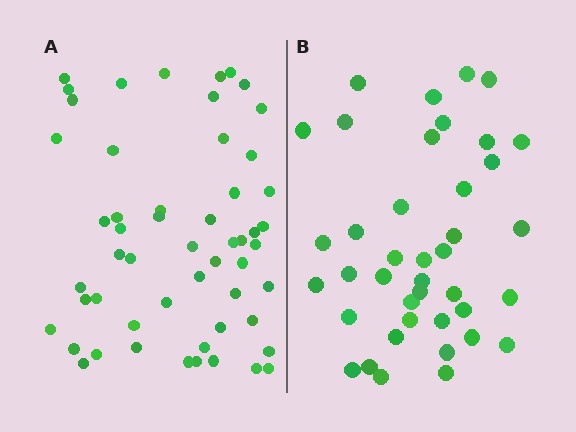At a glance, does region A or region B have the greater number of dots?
Region A (the left region) has more dots.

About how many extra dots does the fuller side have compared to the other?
Region A has approximately 15 more dots than region B.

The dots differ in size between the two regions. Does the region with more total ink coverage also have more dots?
No. Region B has more total ink coverage because its dots are larger, but region A actually contains more individual dots. Total area can be misleading — the number of items is what matters here.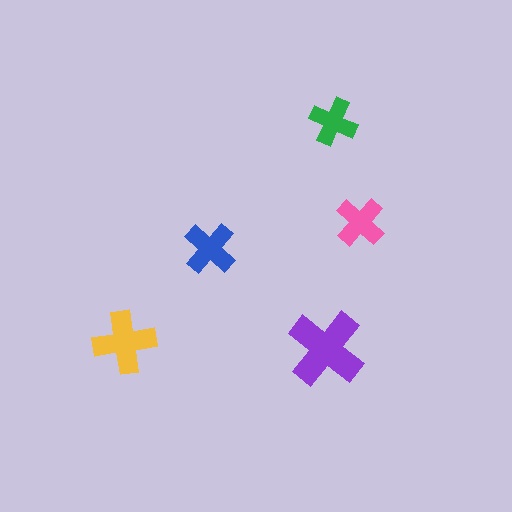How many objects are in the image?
There are 5 objects in the image.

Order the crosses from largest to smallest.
the purple one, the yellow one, the blue one, the pink one, the green one.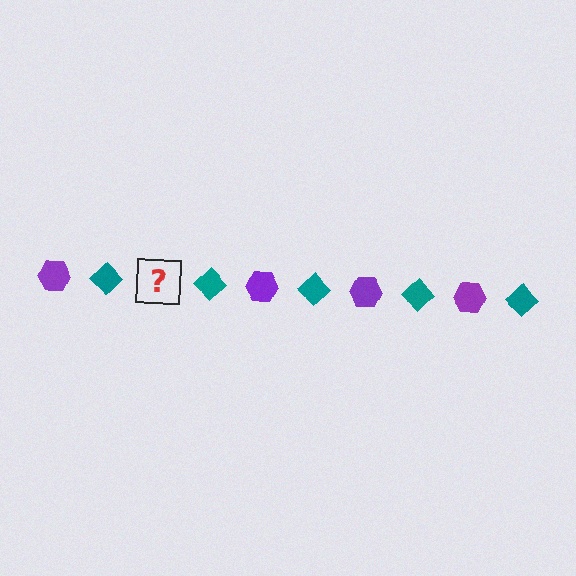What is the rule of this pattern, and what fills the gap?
The rule is that the pattern alternates between purple hexagon and teal diamond. The gap should be filled with a purple hexagon.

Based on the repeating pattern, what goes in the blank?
The blank should be a purple hexagon.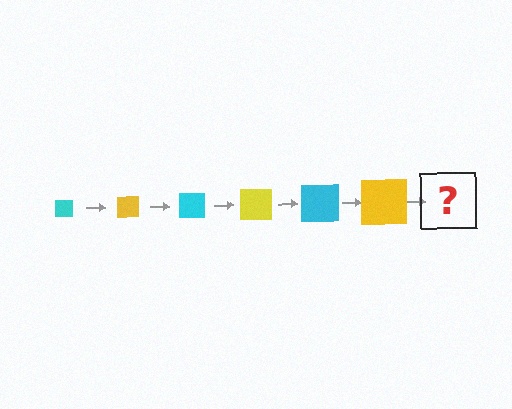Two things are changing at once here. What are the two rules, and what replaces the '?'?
The two rules are that the square grows larger each step and the color cycles through cyan and yellow. The '?' should be a cyan square, larger than the previous one.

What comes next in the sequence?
The next element should be a cyan square, larger than the previous one.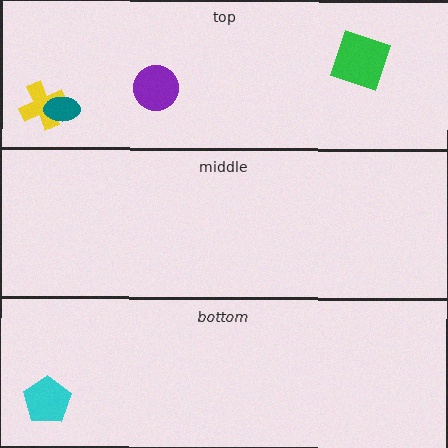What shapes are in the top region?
The green square, the purple circle, the yellow cross, the teal ellipse.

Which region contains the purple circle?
The top region.